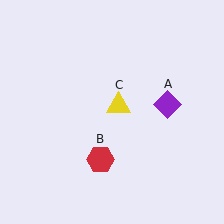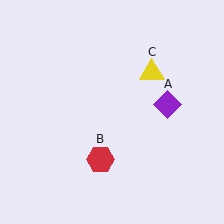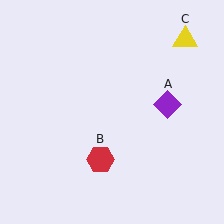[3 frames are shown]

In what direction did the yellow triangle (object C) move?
The yellow triangle (object C) moved up and to the right.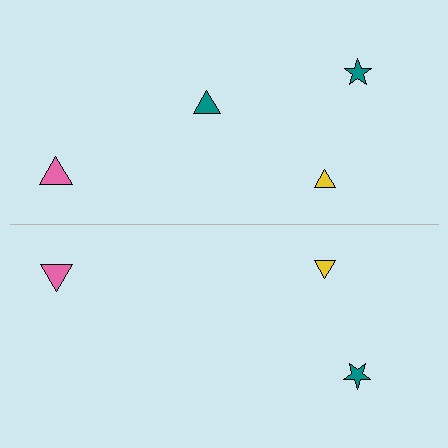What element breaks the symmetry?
A teal triangle is missing from the bottom side.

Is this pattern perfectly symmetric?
No, the pattern is not perfectly symmetric. A teal triangle is missing from the bottom side.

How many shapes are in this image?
There are 7 shapes in this image.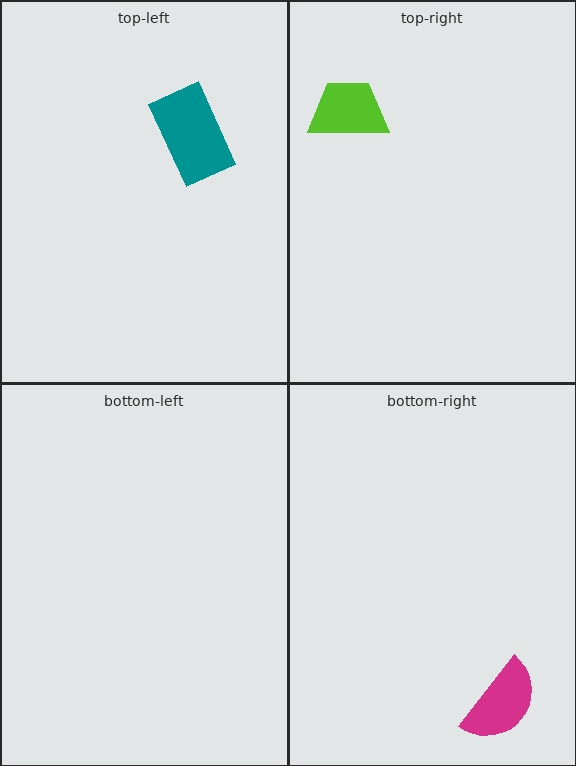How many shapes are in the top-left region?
1.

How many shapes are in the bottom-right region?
1.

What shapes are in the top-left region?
The teal rectangle.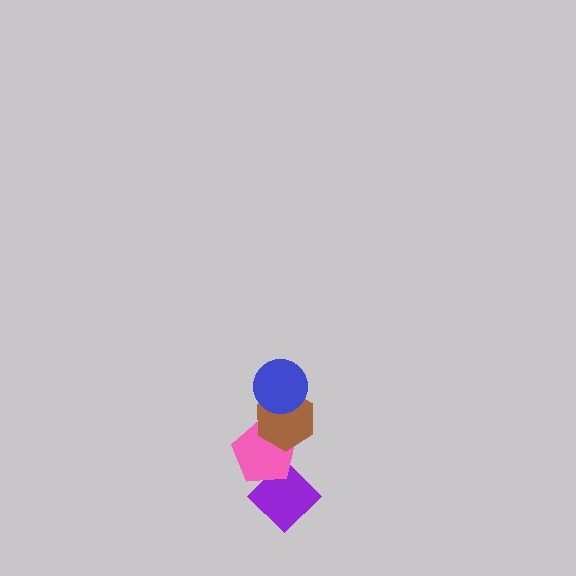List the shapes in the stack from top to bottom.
From top to bottom: the blue circle, the brown hexagon, the pink pentagon, the purple diamond.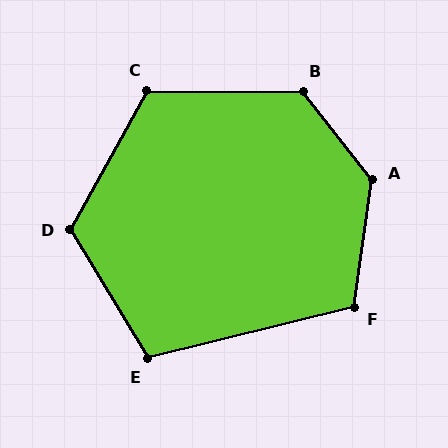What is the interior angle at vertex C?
Approximately 118 degrees (obtuse).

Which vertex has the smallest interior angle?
E, at approximately 108 degrees.